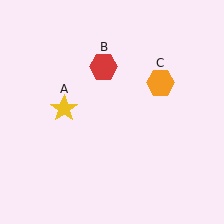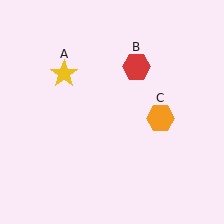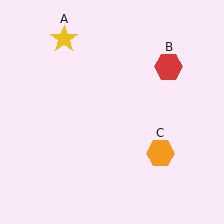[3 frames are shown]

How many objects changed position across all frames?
3 objects changed position: yellow star (object A), red hexagon (object B), orange hexagon (object C).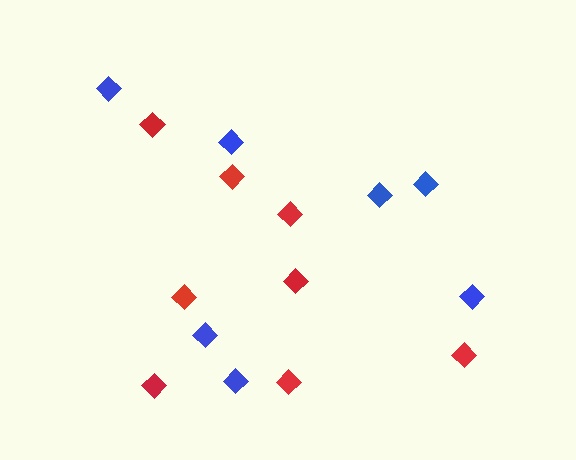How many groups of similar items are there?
There are 2 groups: one group of blue diamonds (7) and one group of red diamonds (8).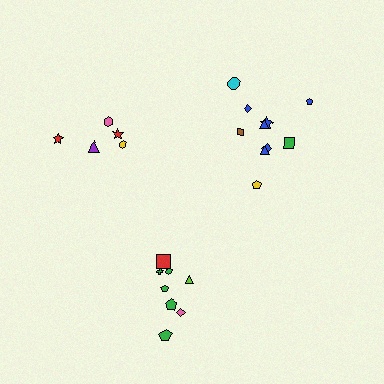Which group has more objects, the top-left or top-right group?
The top-right group.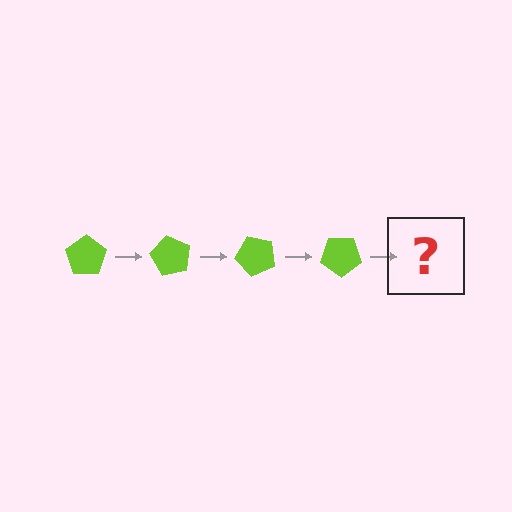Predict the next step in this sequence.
The next step is a lime pentagon rotated 240 degrees.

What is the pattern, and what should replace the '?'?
The pattern is that the pentagon rotates 60 degrees each step. The '?' should be a lime pentagon rotated 240 degrees.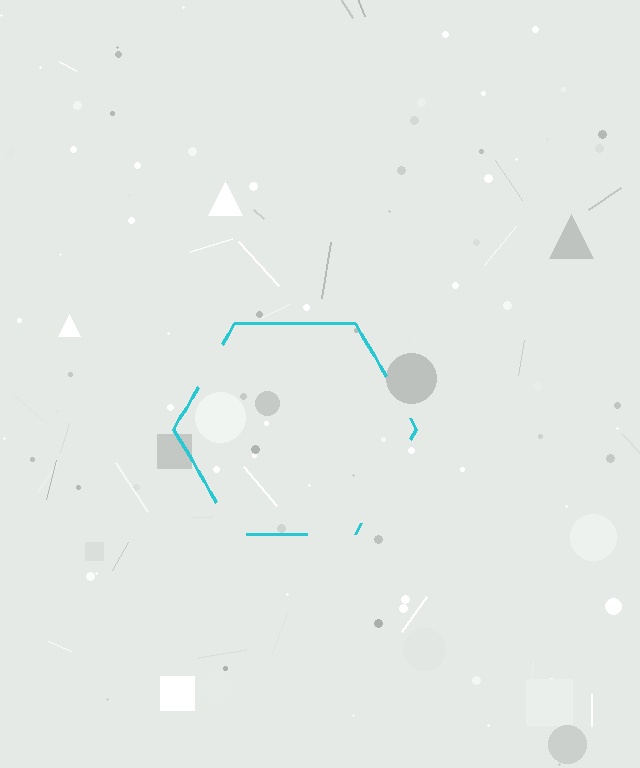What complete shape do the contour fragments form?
The contour fragments form a hexagon.